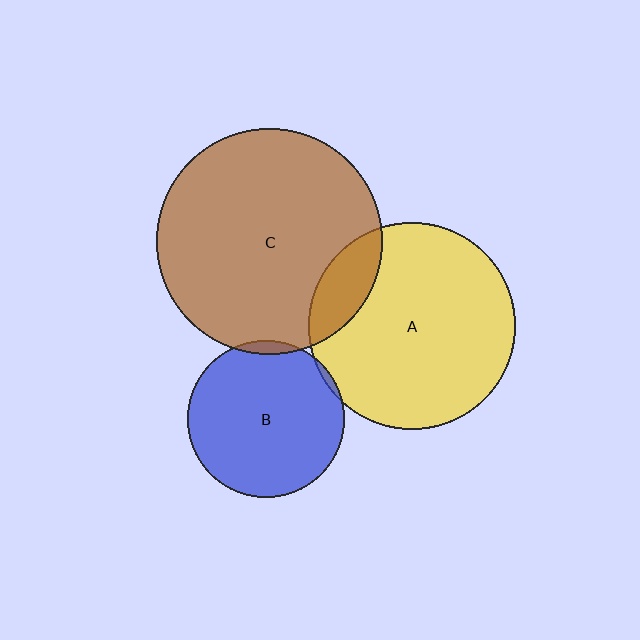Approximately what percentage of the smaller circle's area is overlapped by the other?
Approximately 15%.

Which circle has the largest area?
Circle C (brown).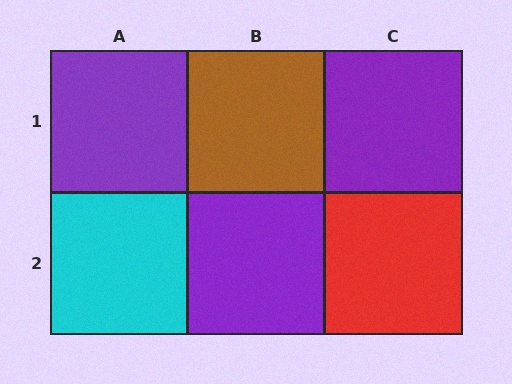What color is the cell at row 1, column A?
Purple.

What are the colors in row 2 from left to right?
Cyan, purple, red.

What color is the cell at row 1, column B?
Brown.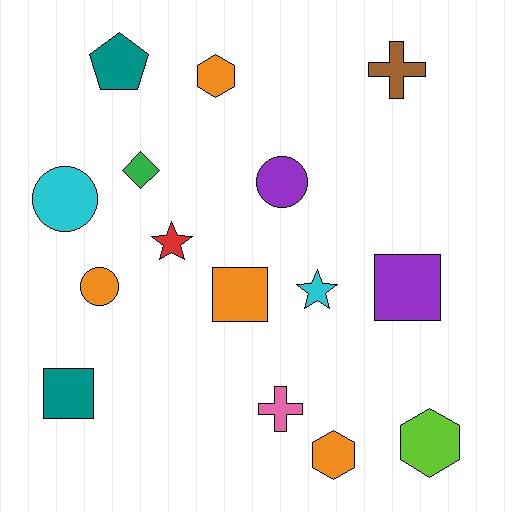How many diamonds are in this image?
There is 1 diamond.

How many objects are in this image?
There are 15 objects.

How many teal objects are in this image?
There are 2 teal objects.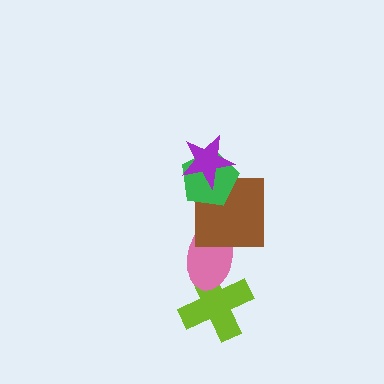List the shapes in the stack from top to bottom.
From top to bottom: the purple star, the green pentagon, the brown square, the pink ellipse, the lime cross.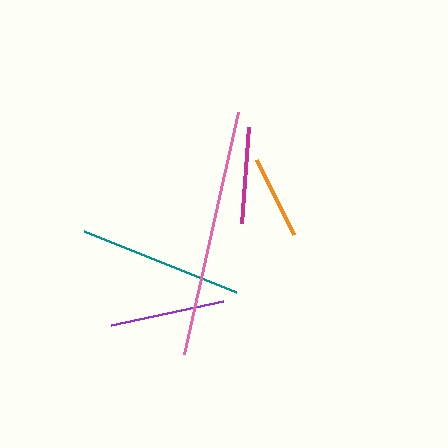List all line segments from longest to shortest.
From longest to shortest: pink, teal, purple, magenta, orange.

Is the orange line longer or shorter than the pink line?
The pink line is longer than the orange line.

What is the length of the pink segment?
The pink segment is approximately 248 pixels long.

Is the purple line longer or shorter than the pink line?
The pink line is longer than the purple line.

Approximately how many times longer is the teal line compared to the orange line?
The teal line is approximately 1.9 times the length of the orange line.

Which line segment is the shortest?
The orange line is the shortest at approximately 84 pixels.